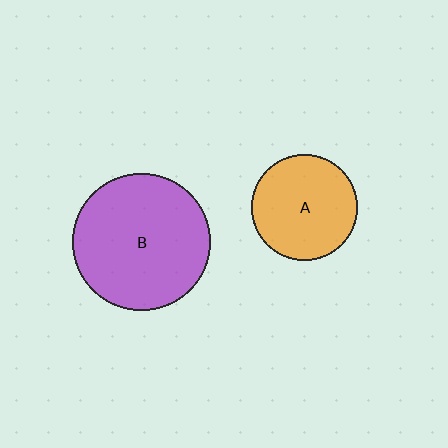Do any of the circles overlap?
No, none of the circles overlap.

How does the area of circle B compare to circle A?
Approximately 1.7 times.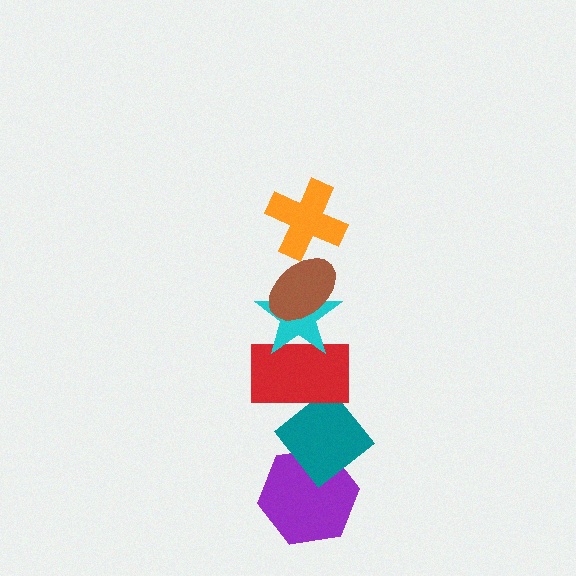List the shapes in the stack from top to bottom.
From top to bottom: the orange cross, the brown ellipse, the cyan star, the red rectangle, the teal diamond, the purple hexagon.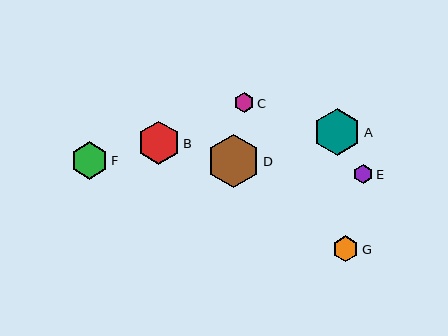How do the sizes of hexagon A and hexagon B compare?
Hexagon A and hexagon B are approximately the same size.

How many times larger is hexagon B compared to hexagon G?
Hexagon B is approximately 1.6 times the size of hexagon G.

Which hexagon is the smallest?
Hexagon E is the smallest with a size of approximately 20 pixels.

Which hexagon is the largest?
Hexagon D is the largest with a size of approximately 53 pixels.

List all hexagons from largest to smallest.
From largest to smallest: D, A, B, F, G, C, E.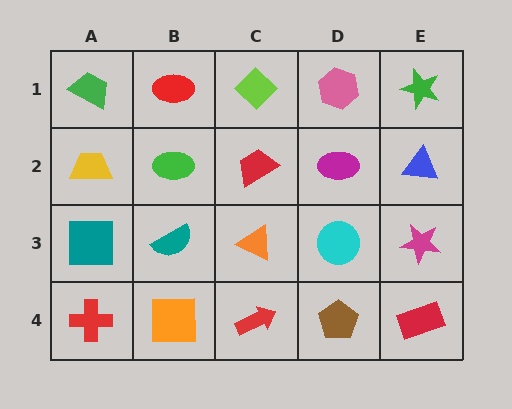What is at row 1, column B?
A red ellipse.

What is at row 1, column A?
A green trapezoid.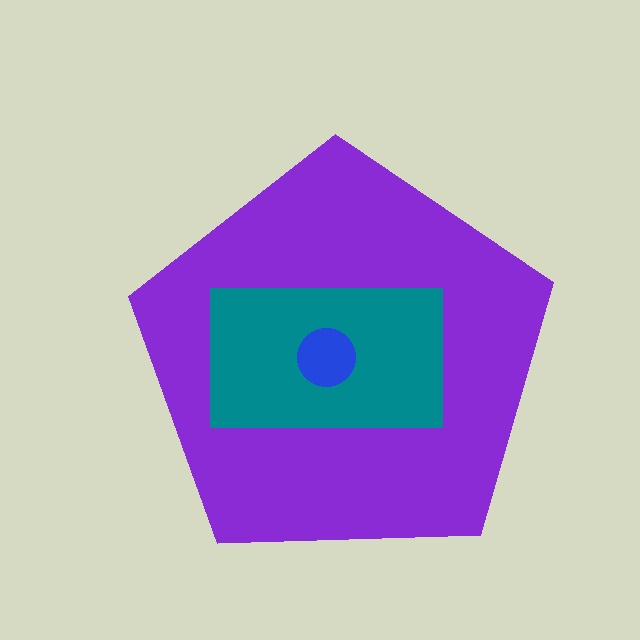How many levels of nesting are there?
3.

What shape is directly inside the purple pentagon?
The teal rectangle.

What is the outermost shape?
The purple pentagon.